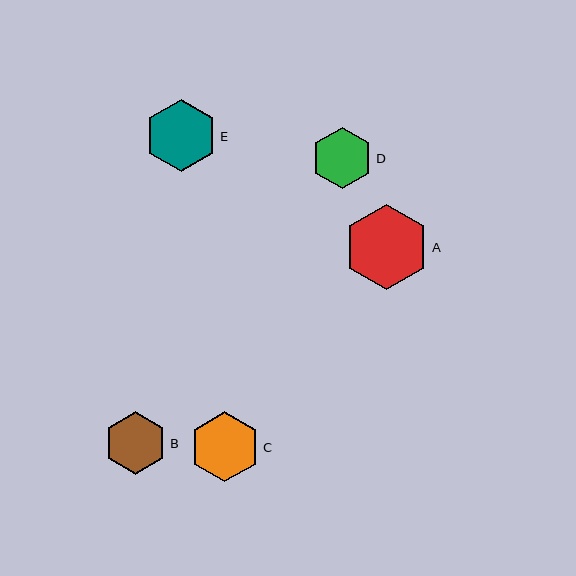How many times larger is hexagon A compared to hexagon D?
Hexagon A is approximately 1.4 times the size of hexagon D.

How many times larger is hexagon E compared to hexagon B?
Hexagon E is approximately 1.2 times the size of hexagon B.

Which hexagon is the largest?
Hexagon A is the largest with a size of approximately 86 pixels.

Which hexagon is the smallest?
Hexagon D is the smallest with a size of approximately 61 pixels.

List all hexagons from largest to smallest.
From largest to smallest: A, E, C, B, D.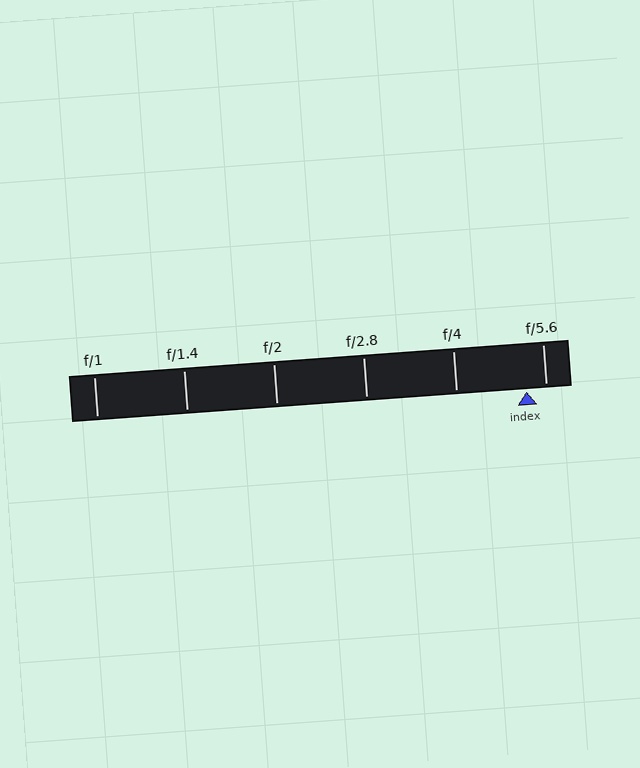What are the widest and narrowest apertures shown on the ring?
The widest aperture shown is f/1 and the narrowest is f/5.6.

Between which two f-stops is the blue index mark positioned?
The index mark is between f/4 and f/5.6.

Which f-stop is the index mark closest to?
The index mark is closest to f/5.6.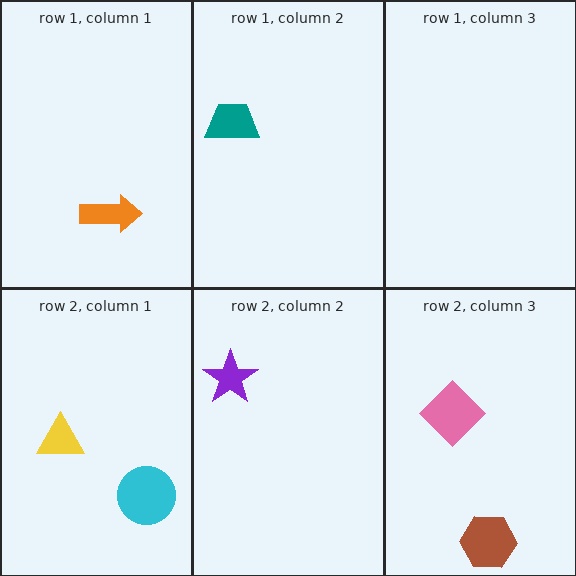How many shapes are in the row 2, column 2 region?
1.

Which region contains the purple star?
The row 2, column 2 region.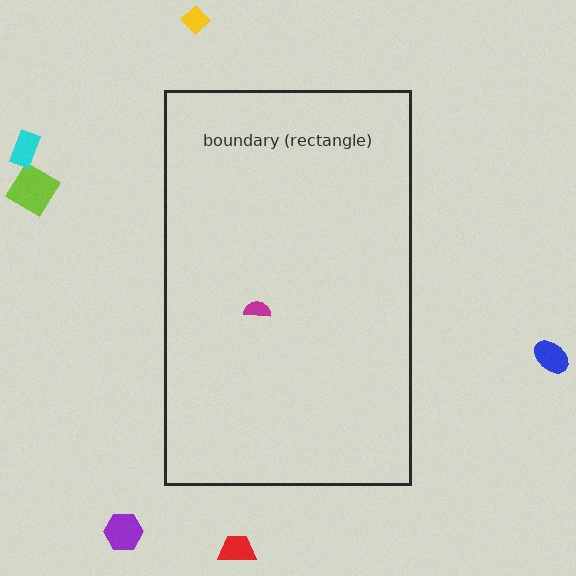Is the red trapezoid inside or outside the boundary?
Outside.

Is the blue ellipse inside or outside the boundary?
Outside.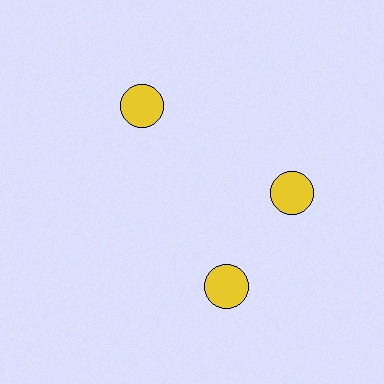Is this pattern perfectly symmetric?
No. The 3 yellow circles are arranged in a ring, but one element near the 7 o'clock position is rotated out of alignment along the ring, breaking the 3-fold rotational symmetry.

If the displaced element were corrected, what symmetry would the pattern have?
It would have 3-fold rotational symmetry — the pattern would map onto itself every 120 degrees.